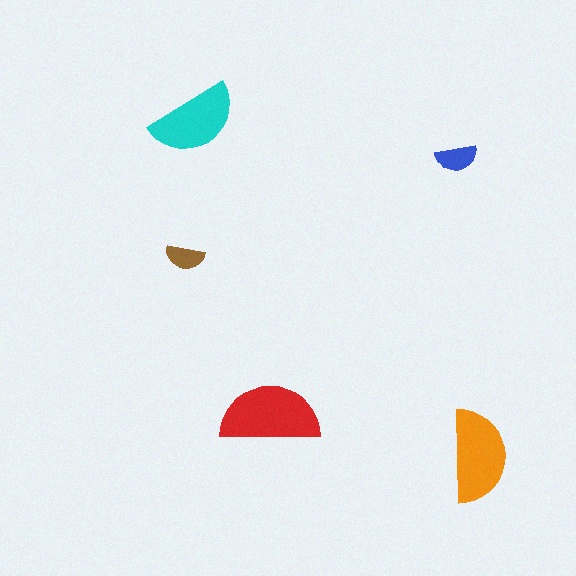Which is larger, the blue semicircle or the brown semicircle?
The blue one.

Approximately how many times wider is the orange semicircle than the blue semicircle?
About 2 times wider.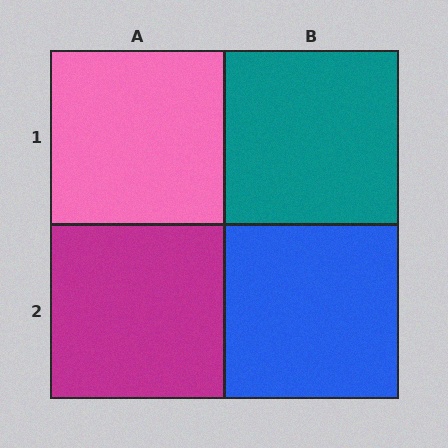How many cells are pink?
1 cell is pink.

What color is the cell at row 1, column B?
Teal.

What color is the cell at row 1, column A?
Pink.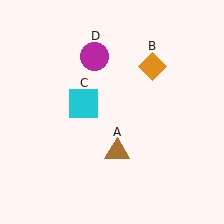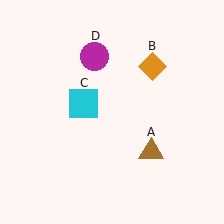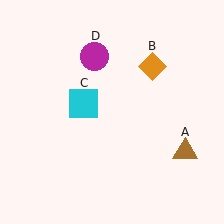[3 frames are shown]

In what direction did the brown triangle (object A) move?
The brown triangle (object A) moved right.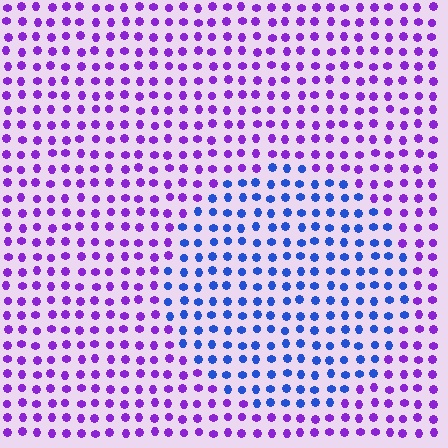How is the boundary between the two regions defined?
The boundary is defined purely by a slight shift in hue (about 51 degrees). Spacing, size, and orientation are identical on both sides.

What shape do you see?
I see a circle.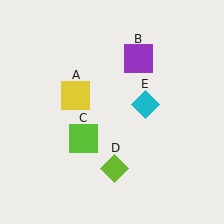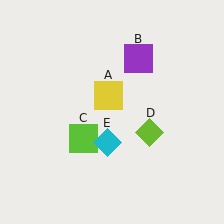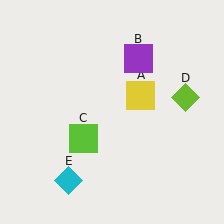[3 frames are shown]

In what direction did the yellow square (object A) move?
The yellow square (object A) moved right.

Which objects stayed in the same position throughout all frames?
Purple square (object B) and lime square (object C) remained stationary.